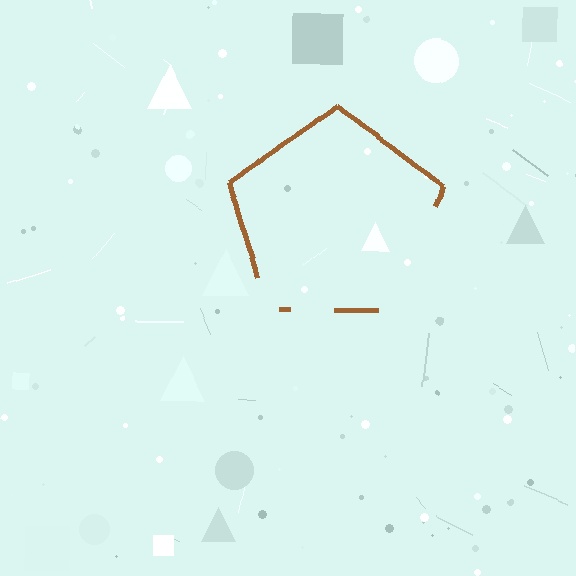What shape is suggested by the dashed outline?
The dashed outline suggests a pentagon.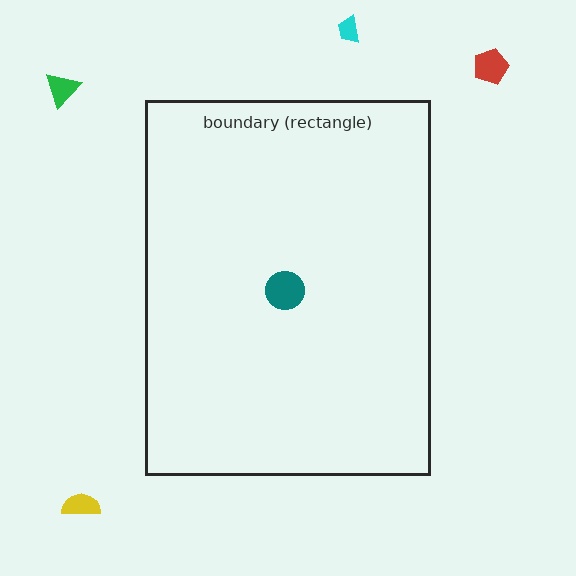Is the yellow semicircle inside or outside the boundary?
Outside.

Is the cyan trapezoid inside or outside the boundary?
Outside.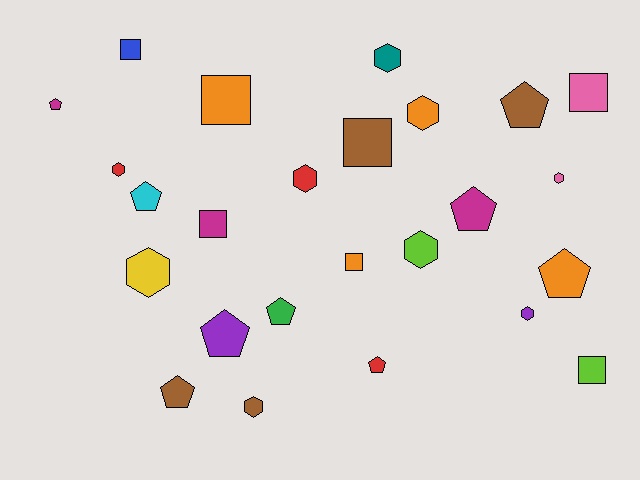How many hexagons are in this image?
There are 9 hexagons.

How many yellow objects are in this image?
There is 1 yellow object.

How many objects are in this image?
There are 25 objects.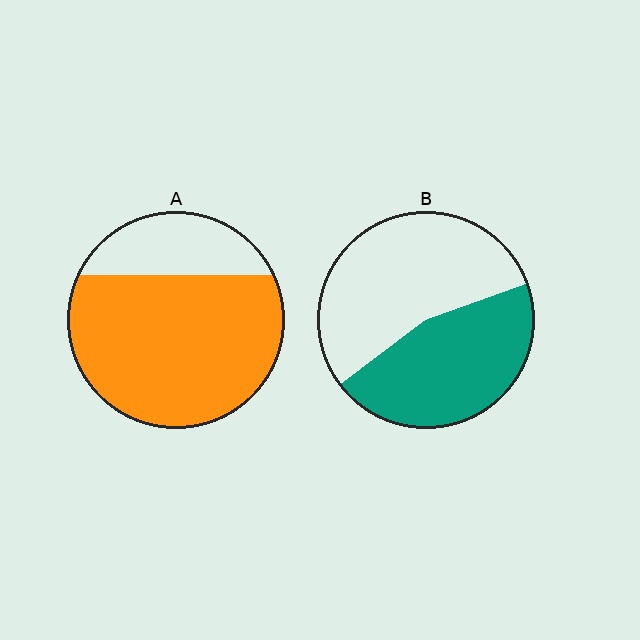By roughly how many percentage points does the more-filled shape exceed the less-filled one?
By roughly 30 percentage points (A over B).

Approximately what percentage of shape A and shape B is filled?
A is approximately 75% and B is approximately 45%.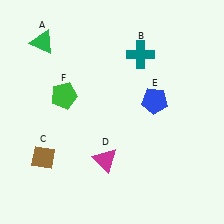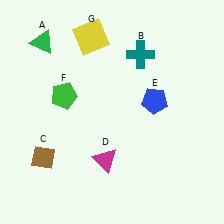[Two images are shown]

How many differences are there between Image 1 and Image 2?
There is 1 difference between the two images.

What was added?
A yellow square (G) was added in Image 2.